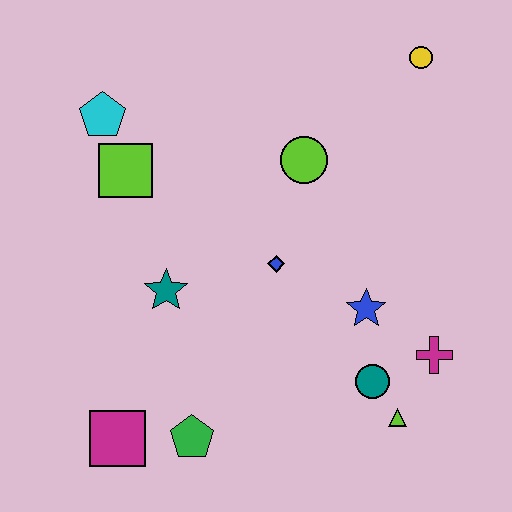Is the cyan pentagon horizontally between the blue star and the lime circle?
No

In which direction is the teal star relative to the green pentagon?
The teal star is above the green pentagon.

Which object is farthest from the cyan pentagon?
The lime triangle is farthest from the cyan pentagon.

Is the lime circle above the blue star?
Yes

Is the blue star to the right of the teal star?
Yes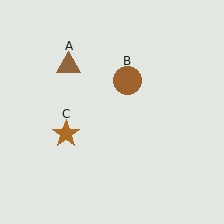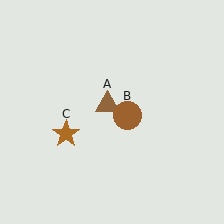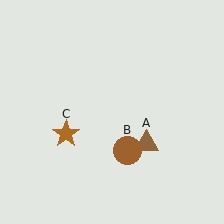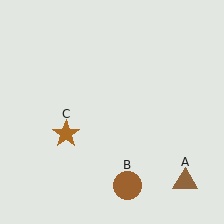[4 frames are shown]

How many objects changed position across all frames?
2 objects changed position: brown triangle (object A), brown circle (object B).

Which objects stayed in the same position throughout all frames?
Brown star (object C) remained stationary.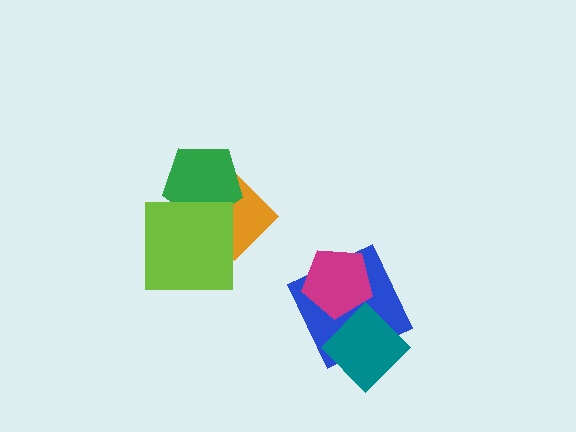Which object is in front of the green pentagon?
The lime square is in front of the green pentagon.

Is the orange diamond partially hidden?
Yes, it is partially covered by another shape.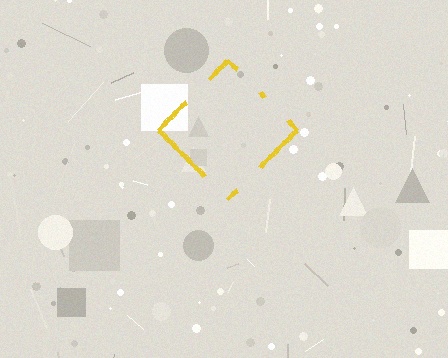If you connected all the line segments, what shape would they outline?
They would outline a diamond.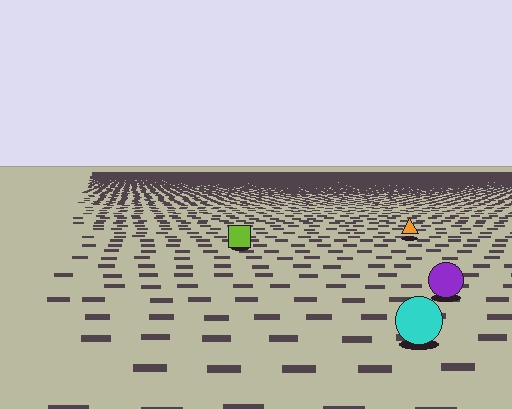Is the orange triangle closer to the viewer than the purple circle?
No. The purple circle is closer — you can tell from the texture gradient: the ground texture is coarser near it.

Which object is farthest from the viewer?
The orange triangle is farthest from the viewer. It appears smaller and the ground texture around it is denser.